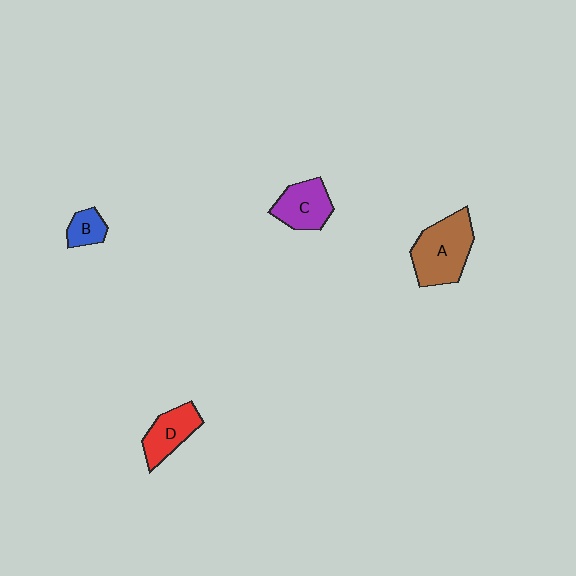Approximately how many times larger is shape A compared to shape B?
Approximately 2.8 times.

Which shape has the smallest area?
Shape B (blue).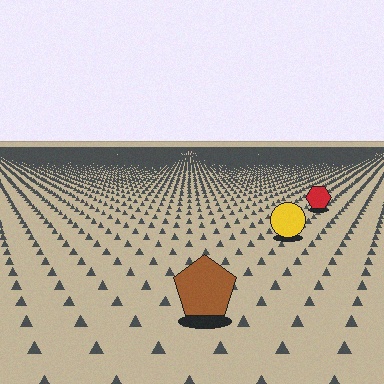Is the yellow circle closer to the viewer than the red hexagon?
Yes. The yellow circle is closer — you can tell from the texture gradient: the ground texture is coarser near it.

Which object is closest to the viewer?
The brown pentagon is closest. The texture marks near it are larger and more spread out.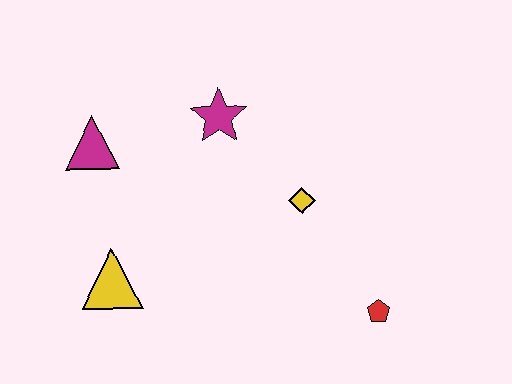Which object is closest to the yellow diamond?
The magenta star is closest to the yellow diamond.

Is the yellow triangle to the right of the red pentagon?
No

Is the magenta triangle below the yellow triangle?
No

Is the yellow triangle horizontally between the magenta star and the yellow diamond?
No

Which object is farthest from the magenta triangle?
The red pentagon is farthest from the magenta triangle.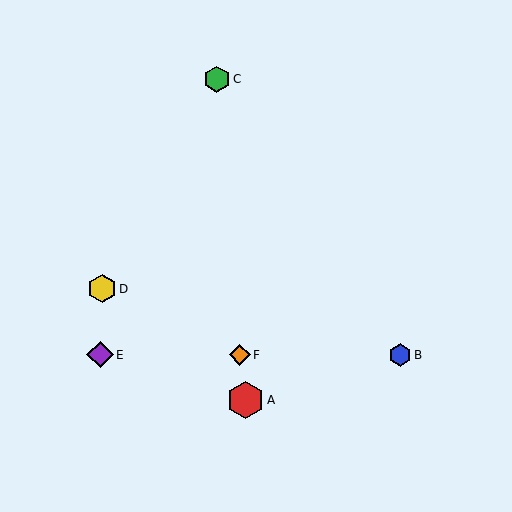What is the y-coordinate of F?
Object F is at y≈355.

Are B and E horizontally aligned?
Yes, both are at y≈355.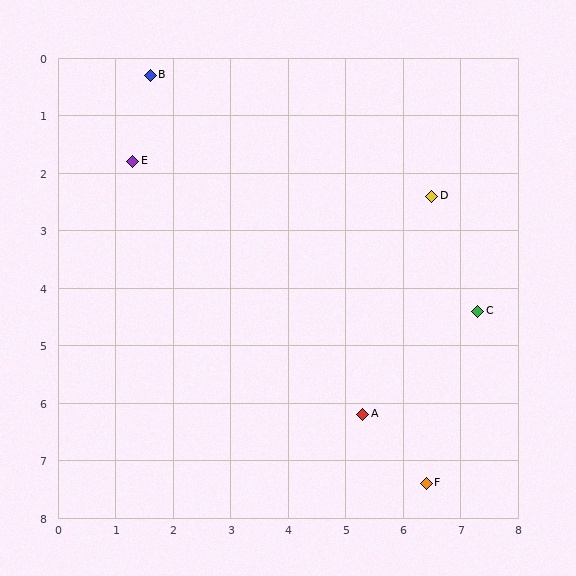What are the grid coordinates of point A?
Point A is at approximately (5.3, 6.2).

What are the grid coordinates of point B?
Point B is at approximately (1.6, 0.3).